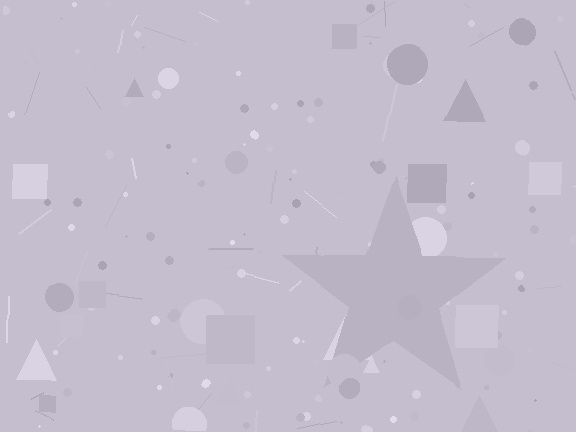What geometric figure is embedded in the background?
A star is embedded in the background.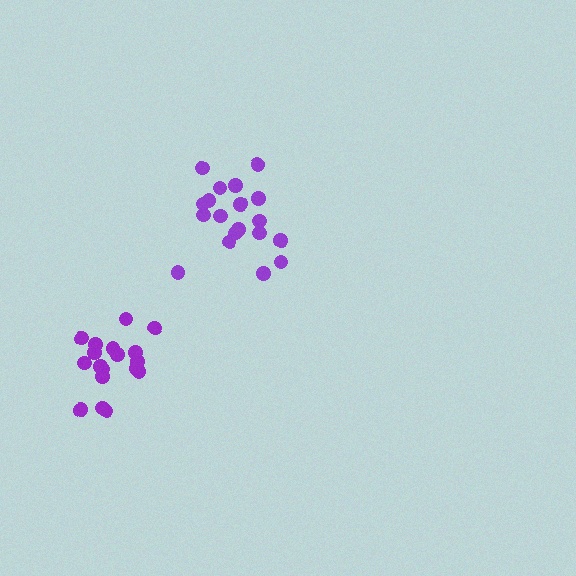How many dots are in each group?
Group 1: 19 dots, Group 2: 18 dots (37 total).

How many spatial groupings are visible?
There are 2 spatial groupings.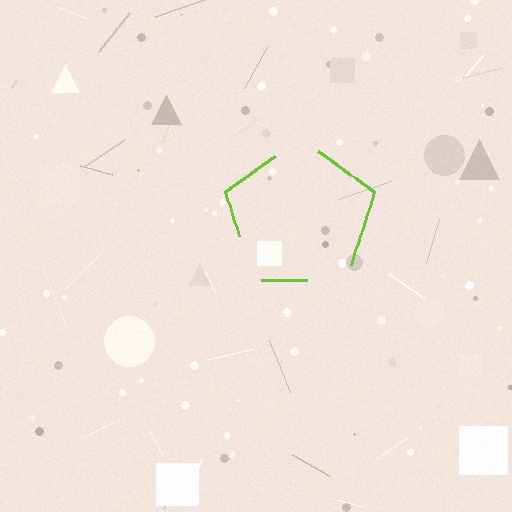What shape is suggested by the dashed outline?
The dashed outline suggests a pentagon.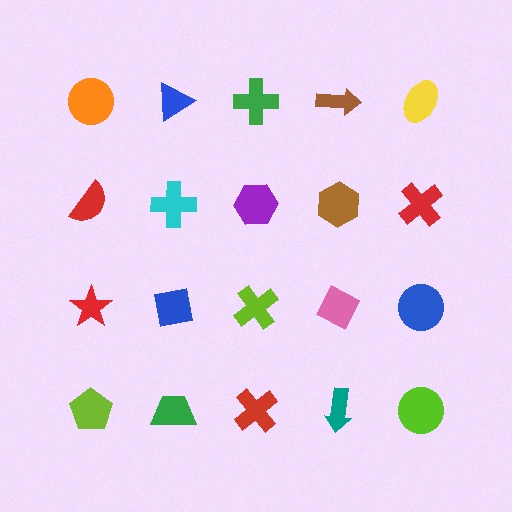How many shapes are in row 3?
5 shapes.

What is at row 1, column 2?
A blue triangle.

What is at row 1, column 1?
An orange circle.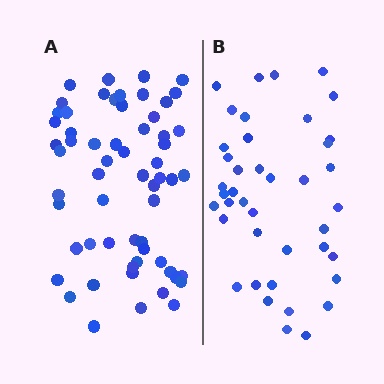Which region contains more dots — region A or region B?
Region A (the left region) has more dots.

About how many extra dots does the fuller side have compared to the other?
Region A has approximately 20 more dots than region B.